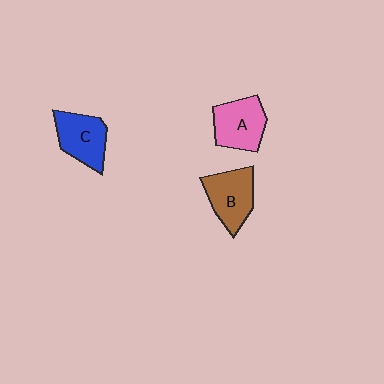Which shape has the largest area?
Shape A (pink).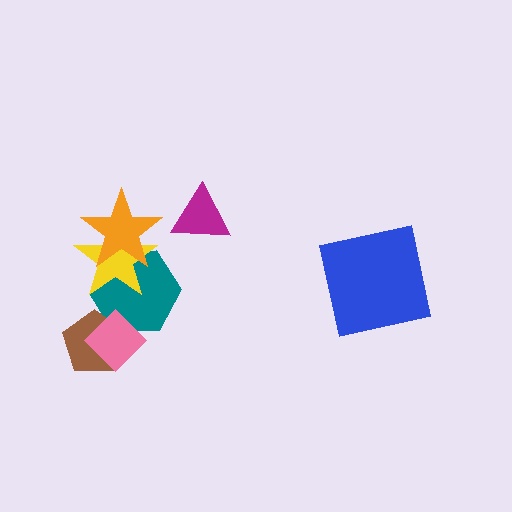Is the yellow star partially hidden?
Yes, it is partially covered by another shape.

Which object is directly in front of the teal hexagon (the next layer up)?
The brown pentagon is directly in front of the teal hexagon.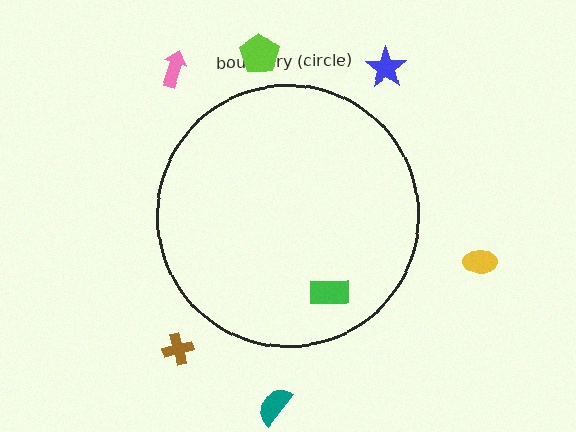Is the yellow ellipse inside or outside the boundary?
Outside.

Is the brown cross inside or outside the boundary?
Outside.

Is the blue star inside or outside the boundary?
Outside.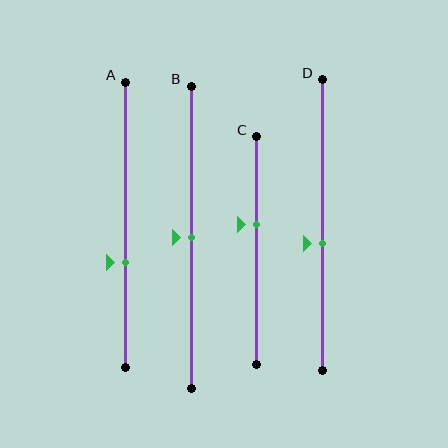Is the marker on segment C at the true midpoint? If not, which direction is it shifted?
No, the marker on segment C is shifted upward by about 11% of the segment length.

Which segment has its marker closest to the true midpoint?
Segment B has its marker closest to the true midpoint.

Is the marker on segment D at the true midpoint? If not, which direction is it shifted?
No, the marker on segment D is shifted downward by about 6% of the segment length.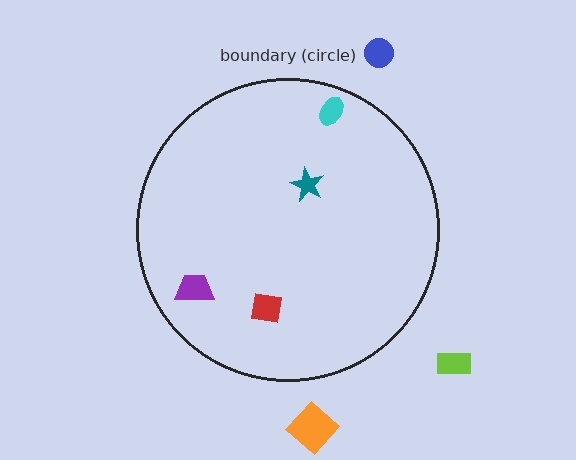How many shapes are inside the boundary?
4 inside, 3 outside.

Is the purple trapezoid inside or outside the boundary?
Inside.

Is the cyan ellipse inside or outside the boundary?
Inside.